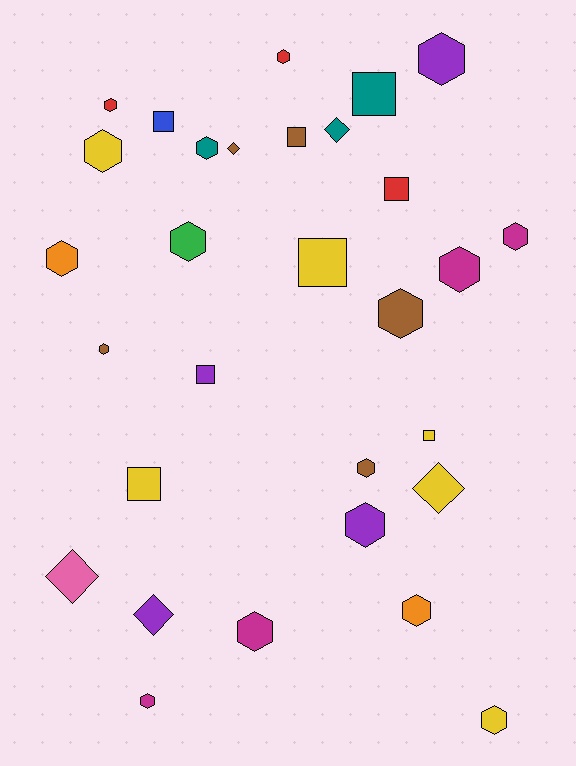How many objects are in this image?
There are 30 objects.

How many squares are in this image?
There are 8 squares.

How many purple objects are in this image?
There are 4 purple objects.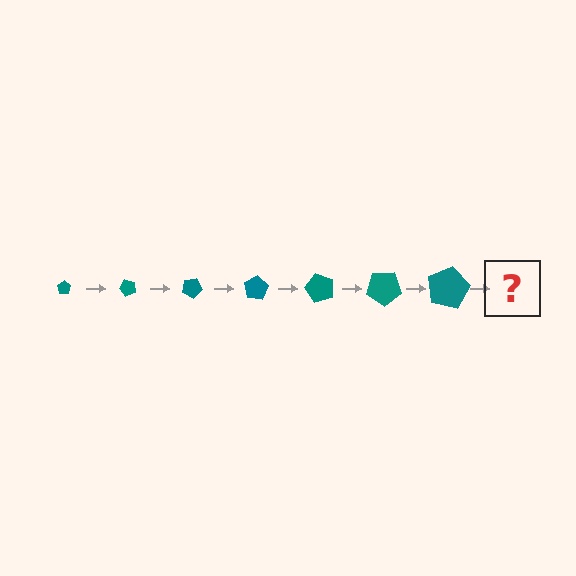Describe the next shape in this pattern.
It should be a pentagon, larger than the previous one and rotated 350 degrees from the start.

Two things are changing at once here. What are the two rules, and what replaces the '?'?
The two rules are that the pentagon grows larger each step and it rotates 50 degrees each step. The '?' should be a pentagon, larger than the previous one and rotated 350 degrees from the start.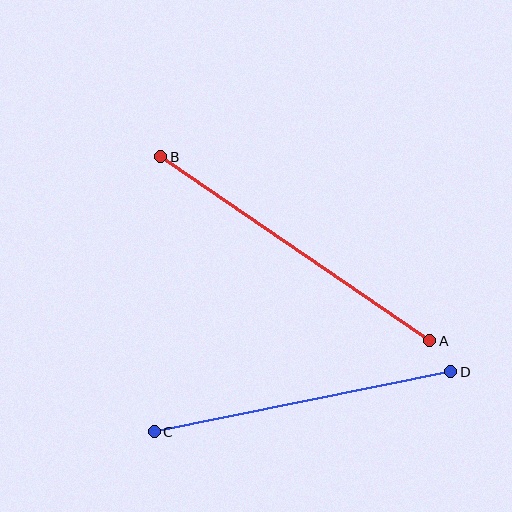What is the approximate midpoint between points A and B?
The midpoint is at approximately (295, 249) pixels.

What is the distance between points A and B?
The distance is approximately 326 pixels.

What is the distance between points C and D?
The distance is approximately 303 pixels.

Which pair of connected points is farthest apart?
Points A and B are farthest apart.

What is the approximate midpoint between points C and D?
The midpoint is at approximately (303, 402) pixels.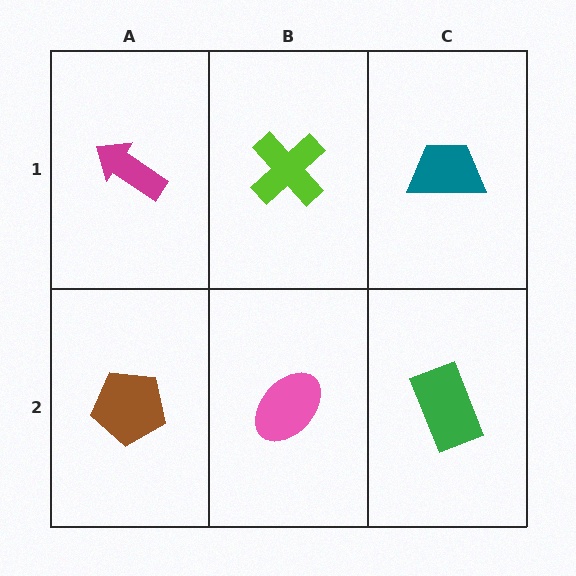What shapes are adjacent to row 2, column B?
A lime cross (row 1, column B), a brown pentagon (row 2, column A), a green rectangle (row 2, column C).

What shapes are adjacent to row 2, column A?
A magenta arrow (row 1, column A), a pink ellipse (row 2, column B).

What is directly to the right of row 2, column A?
A pink ellipse.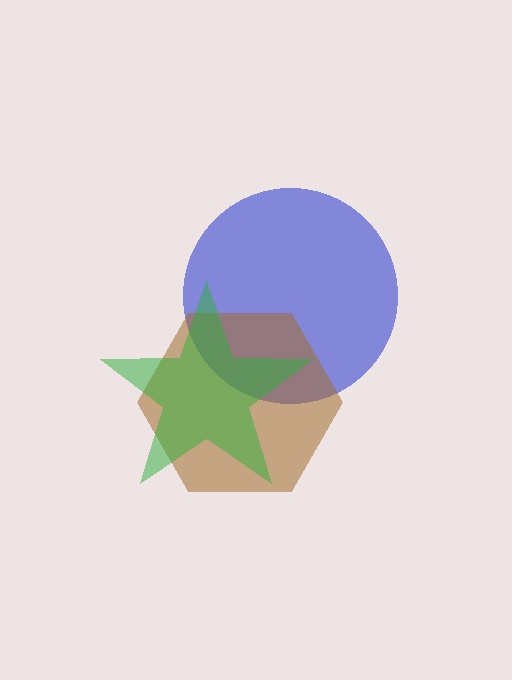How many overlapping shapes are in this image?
There are 3 overlapping shapes in the image.